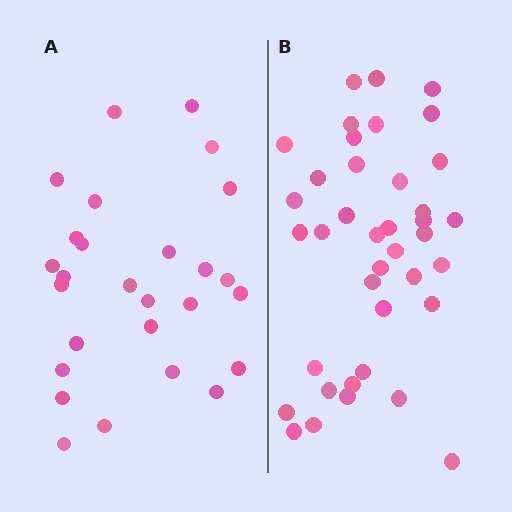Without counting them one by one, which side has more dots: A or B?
Region B (the right region) has more dots.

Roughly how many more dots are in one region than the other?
Region B has roughly 12 or so more dots than region A.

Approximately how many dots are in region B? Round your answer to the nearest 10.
About 40 dots. (The exact count is 39, which rounds to 40.)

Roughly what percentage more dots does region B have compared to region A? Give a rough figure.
About 45% more.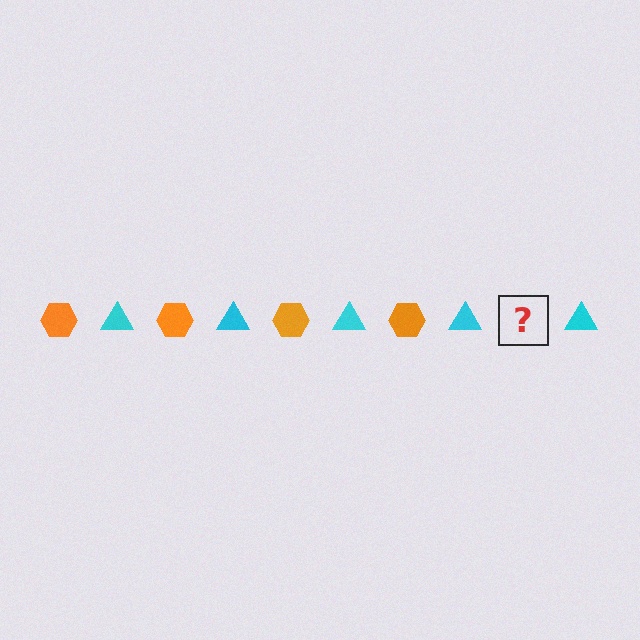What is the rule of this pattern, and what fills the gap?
The rule is that the pattern alternates between orange hexagon and cyan triangle. The gap should be filled with an orange hexagon.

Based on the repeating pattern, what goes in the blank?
The blank should be an orange hexagon.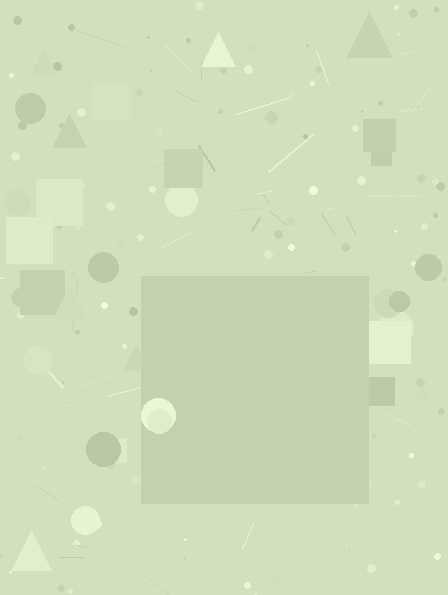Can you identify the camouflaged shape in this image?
The camouflaged shape is a square.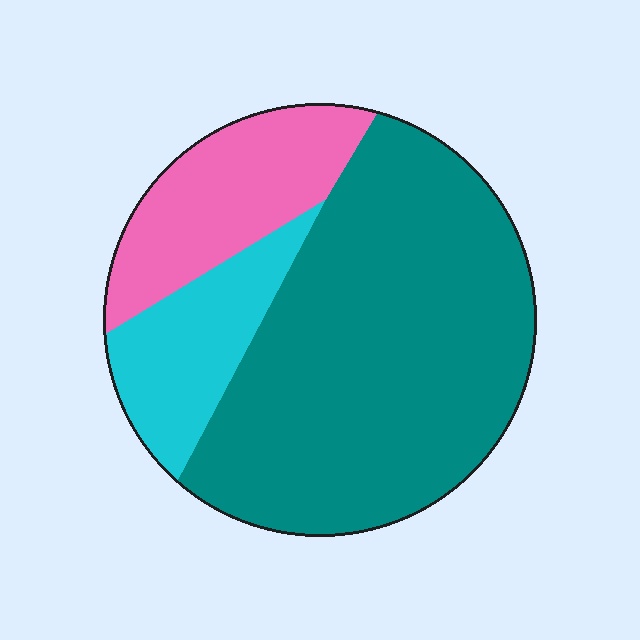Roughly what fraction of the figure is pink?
Pink takes up between a sixth and a third of the figure.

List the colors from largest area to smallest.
From largest to smallest: teal, pink, cyan.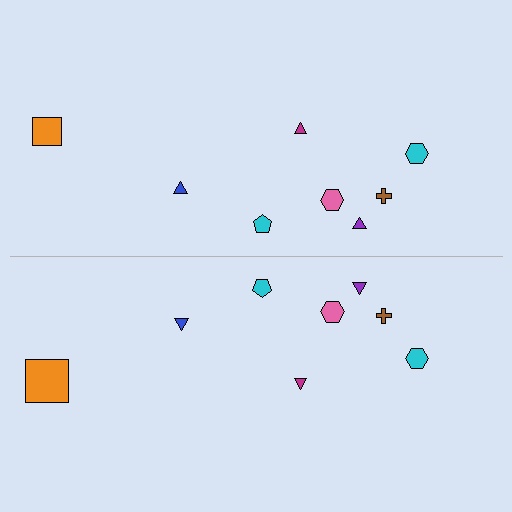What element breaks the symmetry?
The orange square on the bottom side has a different size than its mirror counterpart.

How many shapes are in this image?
There are 16 shapes in this image.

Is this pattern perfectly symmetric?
No, the pattern is not perfectly symmetric. The orange square on the bottom side has a different size than its mirror counterpart.